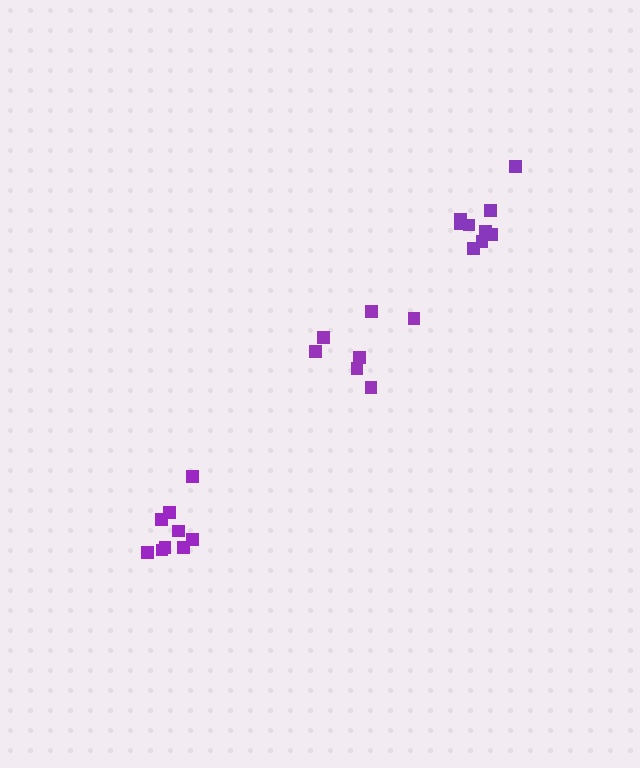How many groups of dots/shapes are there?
There are 3 groups.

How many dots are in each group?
Group 1: 10 dots, Group 2: 7 dots, Group 3: 9 dots (26 total).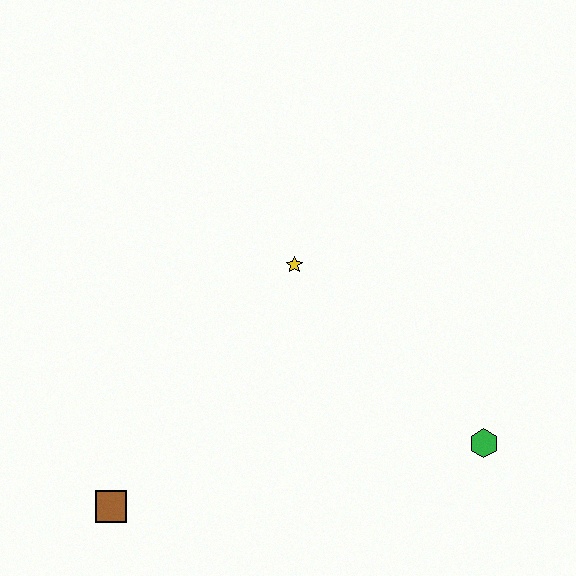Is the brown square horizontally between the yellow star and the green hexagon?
No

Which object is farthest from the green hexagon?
The brown square is farthest from the green hexagon.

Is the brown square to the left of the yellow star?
Yes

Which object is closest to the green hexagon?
The yellow star is closest to the green hexagon.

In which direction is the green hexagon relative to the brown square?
The green hexagon is to the right of the brown square.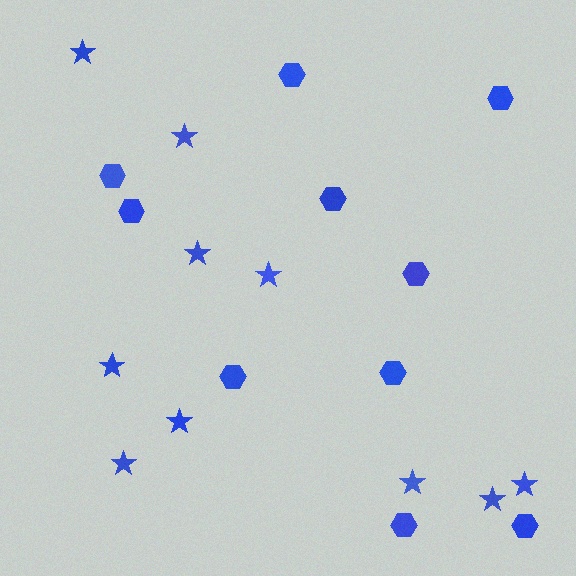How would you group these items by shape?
There are 2 groups: one group of stars (10) and one group of hexagons (10).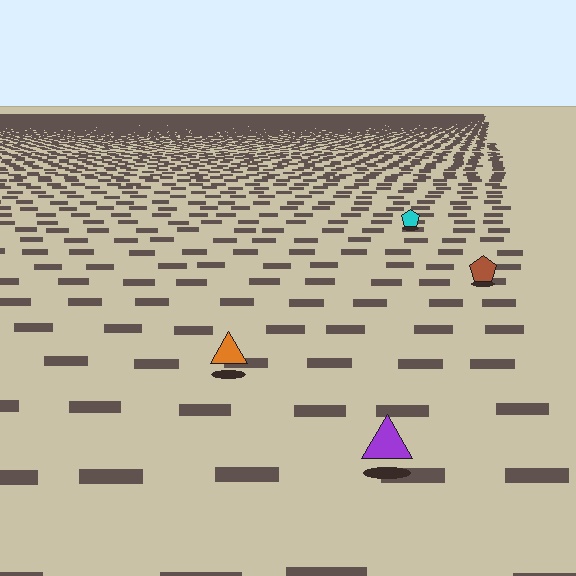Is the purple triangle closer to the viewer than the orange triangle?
Yes. The purple triangle is closer — you can tell from the texture gradient: the ground texture is coarser near it.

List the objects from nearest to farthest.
From nearest to farthest: the purple triangle, the orange triangle, the brown pentagon, the cyan pentagon.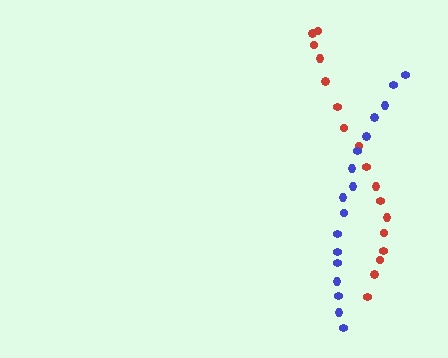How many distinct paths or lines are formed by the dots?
There are 2 distinct paths.